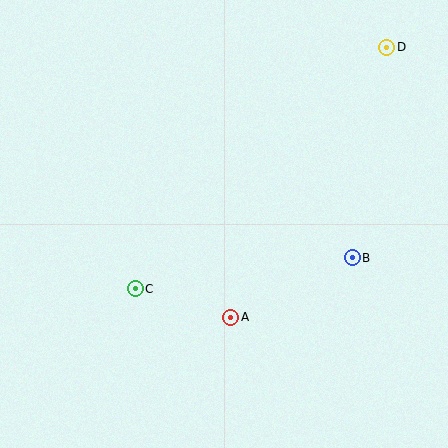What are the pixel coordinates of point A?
Point A is at (231, 317).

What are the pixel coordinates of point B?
Point B is at (352, 258).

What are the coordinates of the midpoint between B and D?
The midpoint between B and D is at (370, 153).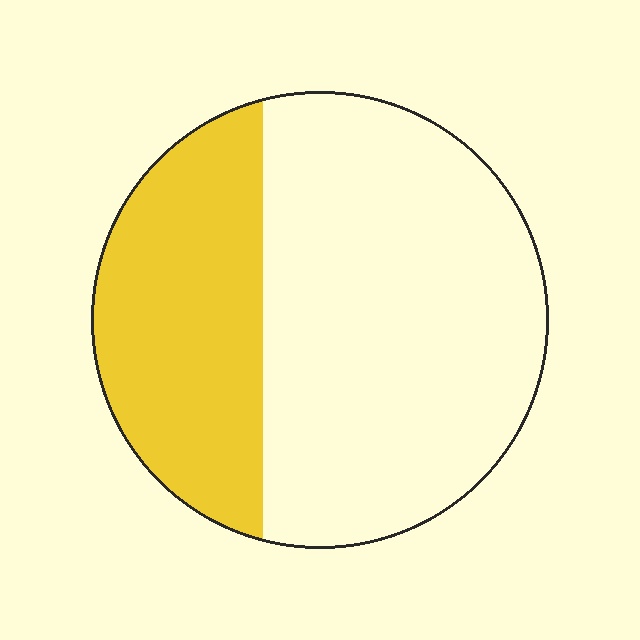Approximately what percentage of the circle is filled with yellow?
Approximately 35%.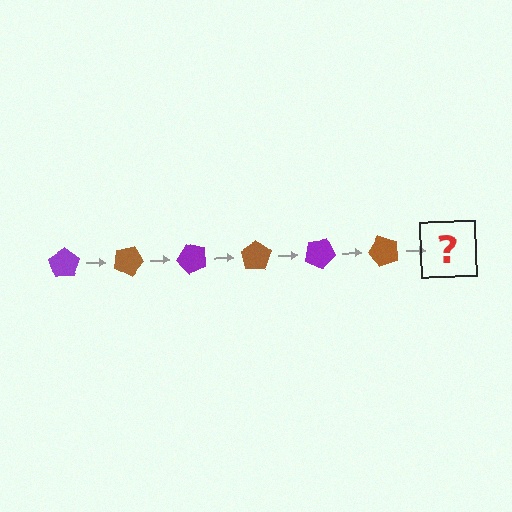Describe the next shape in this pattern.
It should be a purple pentagon, rotated 150 degrees from the start.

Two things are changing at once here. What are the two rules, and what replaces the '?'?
The two rules are that it rotates 25 degrees each step and the color cycles through purple and brown. The '?' should be a purple pentagon, rotated 150 degrees from the start.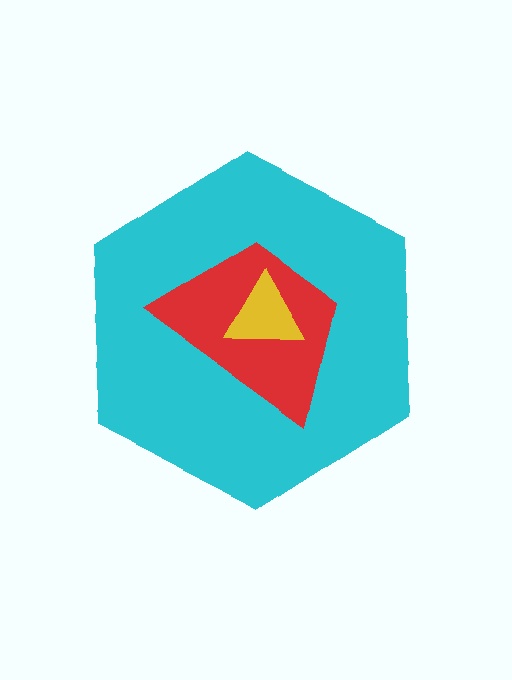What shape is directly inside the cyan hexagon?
The red trapezoid.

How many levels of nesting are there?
3.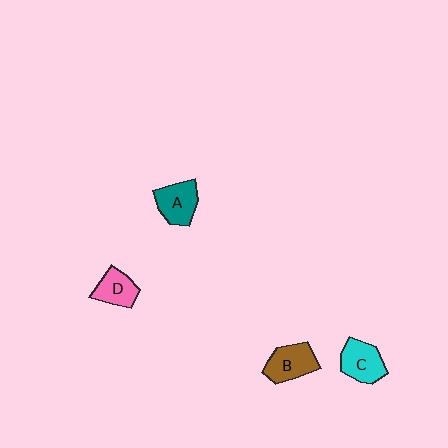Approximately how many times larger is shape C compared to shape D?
Approximately 1.2 times.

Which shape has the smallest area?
Shape D (pink).